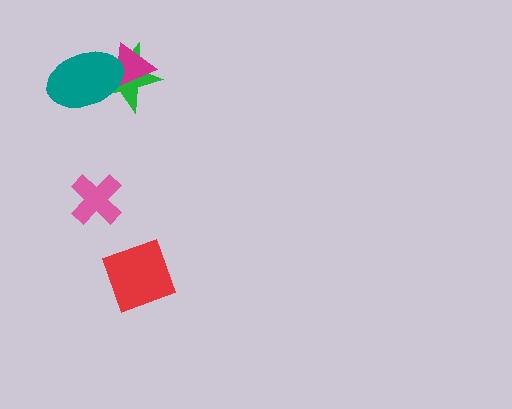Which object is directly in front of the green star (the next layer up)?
The magenta triangle is directly in front of the green star.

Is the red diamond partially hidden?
No, no other shape covers it.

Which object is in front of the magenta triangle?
The teal ellipse is in front of the magenta triangle.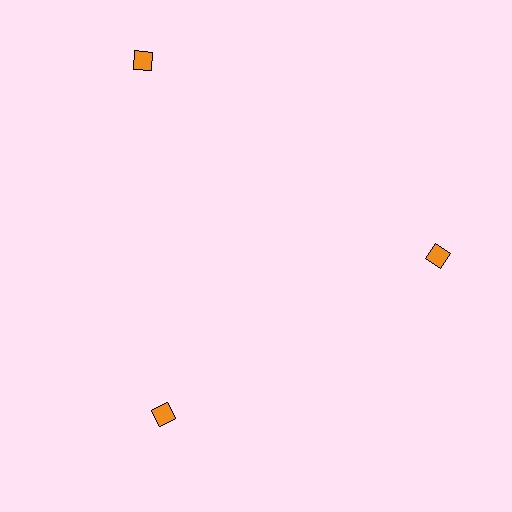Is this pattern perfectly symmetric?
No. The 3 orange diamonds are arranged in a ring, but one element near the 11 o'clock position is pushed outward from the center, breaking the 3-fold rotational symmetry.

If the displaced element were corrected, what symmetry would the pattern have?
It would have 3-fold rotational symmetry — the pattern would map onto itself every 120 degrees.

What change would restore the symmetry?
The symmetry would be restored by moving it inward, back onto the ring so that all 3 diamonds sit at equal angles and equal distance from the center.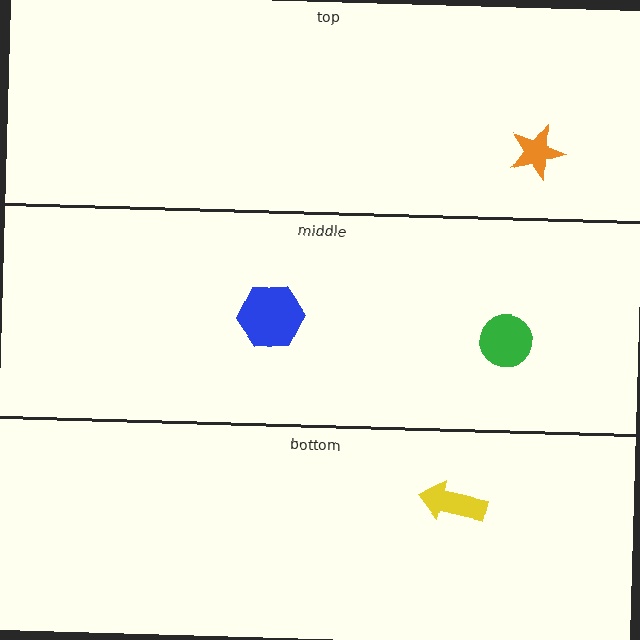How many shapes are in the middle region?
2.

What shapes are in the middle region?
The green circle, the blue hexagon.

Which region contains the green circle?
The middle region.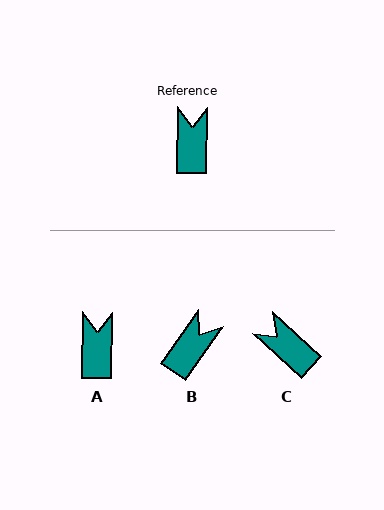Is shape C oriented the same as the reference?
No, it is off by about 49 degrees.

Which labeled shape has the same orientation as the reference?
A.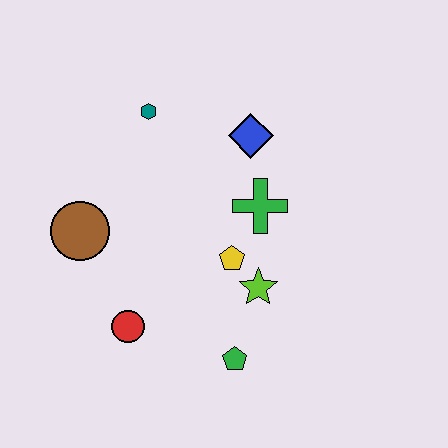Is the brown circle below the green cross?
Yes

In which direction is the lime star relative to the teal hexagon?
The lime star is below the teal hexagon.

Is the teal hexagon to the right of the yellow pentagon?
No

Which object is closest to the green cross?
The yellow pentagon is closest to the green cross.